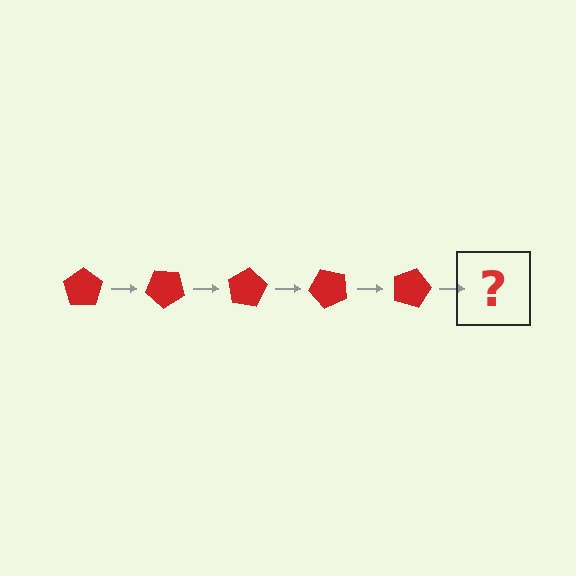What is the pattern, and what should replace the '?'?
The pattern is that the pentagon rotates 40 degrees each step. The '?' should be a red pentagon rotated 200 degrees.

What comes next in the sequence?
The next element should be a red pentagon rotated 200 degrees.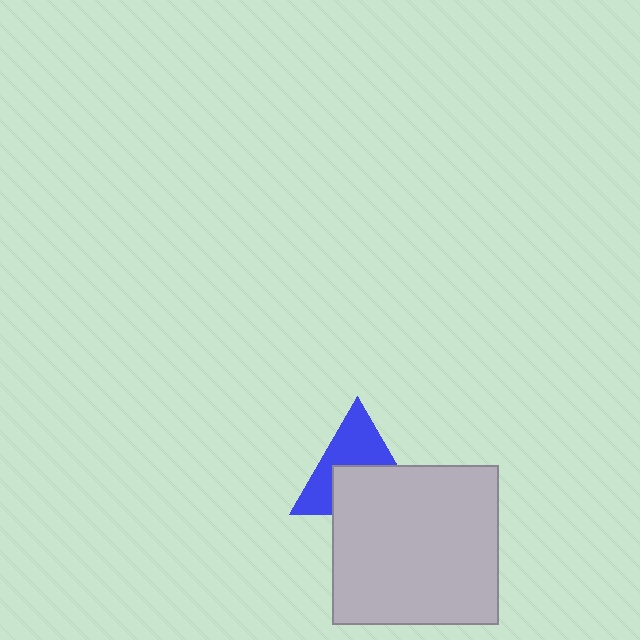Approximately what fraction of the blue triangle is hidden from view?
Roughly 49% of the blue triangle is hidden behind the light gray rectangle.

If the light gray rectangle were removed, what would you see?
You would see the complete blue triangle.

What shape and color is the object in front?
The object in front is a light gray rectangle.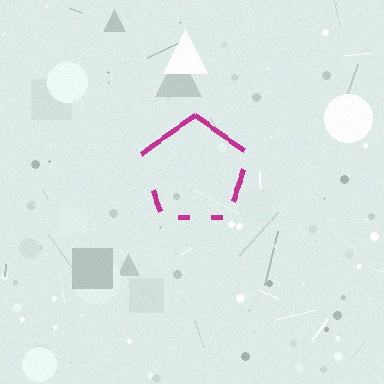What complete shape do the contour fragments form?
The contour fragments form a pentagon.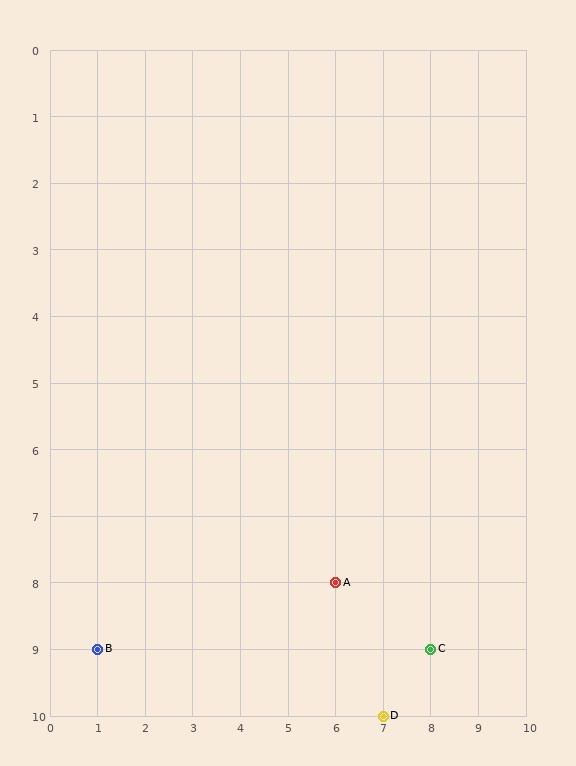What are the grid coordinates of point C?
Point C is at grid coordinates (8, 9).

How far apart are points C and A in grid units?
Points C and A are 2 columns and 1 row apart (about 2.2 grid units diagonally).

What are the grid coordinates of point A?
Point A is at grid coordinates (6, 8).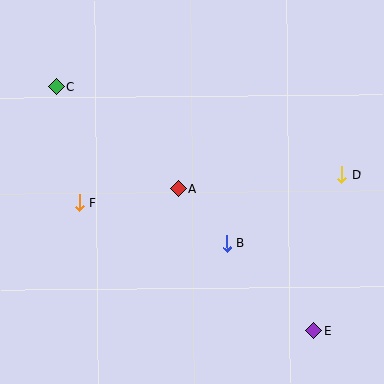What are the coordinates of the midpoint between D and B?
The midpoint between D and B is at (284, 209).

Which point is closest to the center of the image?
Point A at (178, 189) is closest to the center.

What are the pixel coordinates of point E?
Point E is at (314, 331).